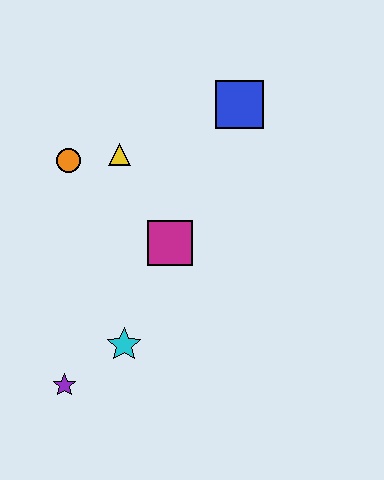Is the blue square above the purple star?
Yes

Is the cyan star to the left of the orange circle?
No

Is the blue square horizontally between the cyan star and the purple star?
No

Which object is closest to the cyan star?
The purple star is closest to the cyan star.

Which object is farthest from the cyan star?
The blue square is farthest from the cyan star.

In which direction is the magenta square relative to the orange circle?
The magenta square is to the right of the orange circle.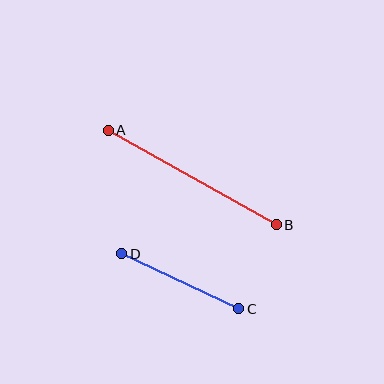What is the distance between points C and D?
The distance is approximately 129 pixels.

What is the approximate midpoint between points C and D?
The midpoint is at approximately (180, 281) pixels.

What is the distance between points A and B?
The distance is approximately 192 pixels.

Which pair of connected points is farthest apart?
Points A and B are farthest apart.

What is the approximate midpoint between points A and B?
The midpoint is at approximately (192, 177) pixels.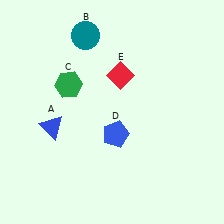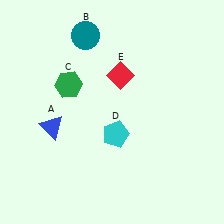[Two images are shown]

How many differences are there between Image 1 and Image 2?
There is 1 difference between the two images.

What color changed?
The pentagon (D) changed from blue in Image 1 to cyan in Image 2.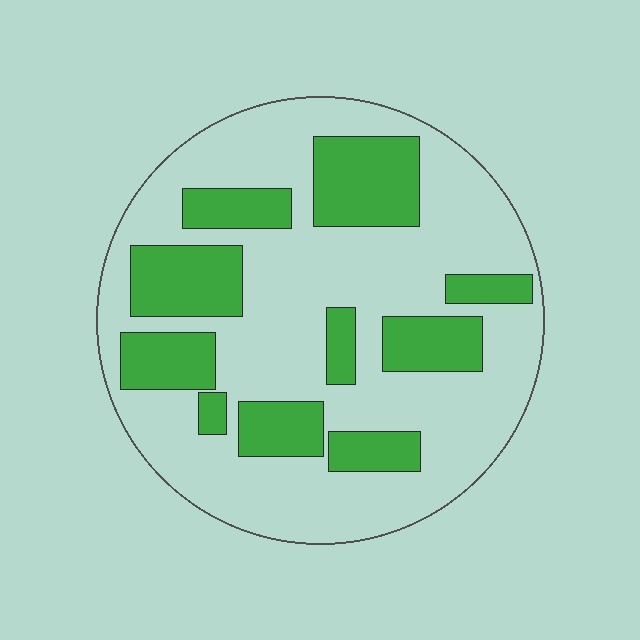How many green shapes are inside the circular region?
10.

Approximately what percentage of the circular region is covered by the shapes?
Approximately 30%.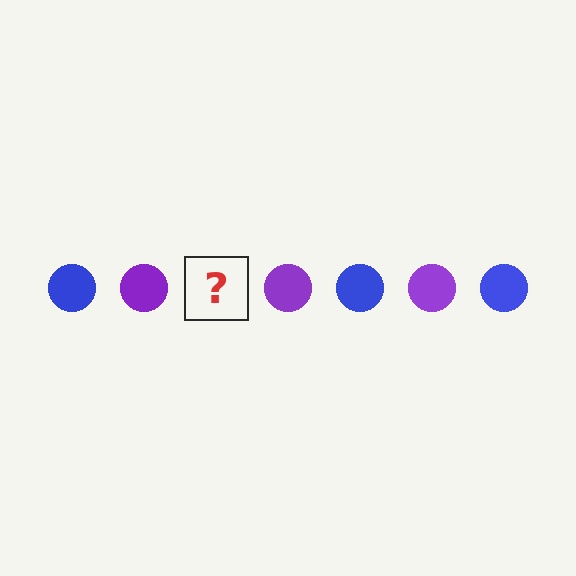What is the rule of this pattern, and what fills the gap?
The rule is that the pattern cycles through blue, purple circles. The gap should be filled with a blue circle.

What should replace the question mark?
The question mark should be replaced with a blue circle.